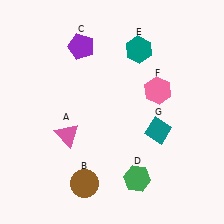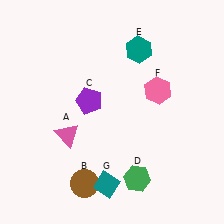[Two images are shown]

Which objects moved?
The objects that moved are: the purple pentagon (C), the teal diamond (G).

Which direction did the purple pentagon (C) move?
The purple pentagon (C) moved down.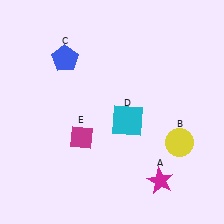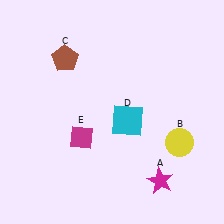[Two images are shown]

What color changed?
The pentagon (C) changed from blue in Image 1 to brown in Image 2.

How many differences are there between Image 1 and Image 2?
There is 1 difference between the two images.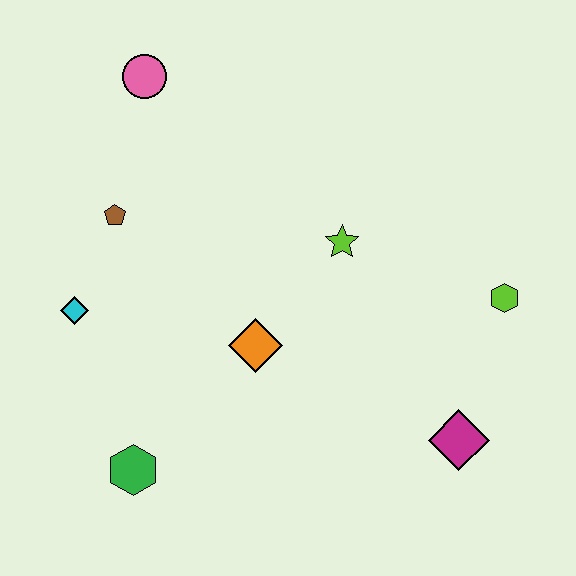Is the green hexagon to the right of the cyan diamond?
Yes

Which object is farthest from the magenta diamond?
The pink circle is farthest from the magenta diamond.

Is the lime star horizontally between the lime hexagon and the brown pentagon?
Yes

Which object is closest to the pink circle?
The brown pentagon is closest to the pink circle.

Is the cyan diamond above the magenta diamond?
Yes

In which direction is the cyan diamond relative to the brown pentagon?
The cyan diamond is below the brown pentagon.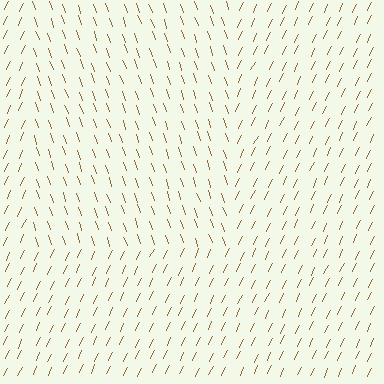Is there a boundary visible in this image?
Yes, there is a texture boundary formed by a change in line orientation.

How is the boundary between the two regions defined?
The boundary is defined purely by a change in line orientation (approximately 45 degrees difference). All lines are the same color and thickness.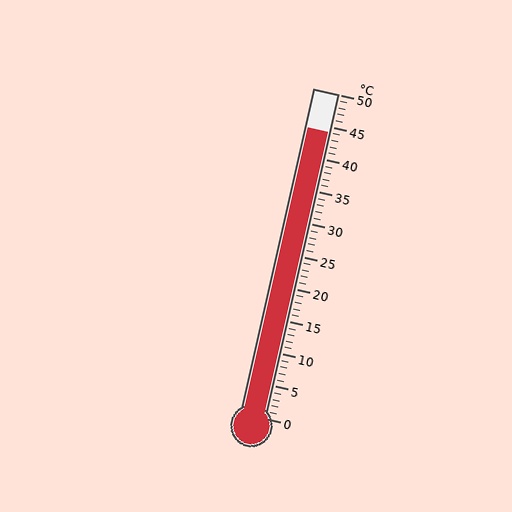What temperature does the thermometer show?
The thermometer shows approximately 44°C.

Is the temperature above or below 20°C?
The temperature is above 20°C.